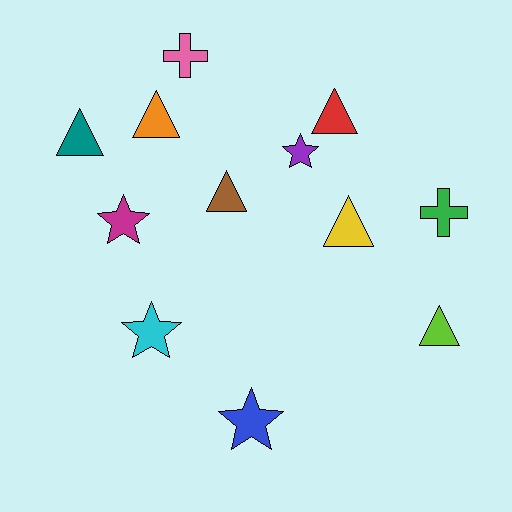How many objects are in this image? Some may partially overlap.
There are 12 objects.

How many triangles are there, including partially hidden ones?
There are 6 triangles.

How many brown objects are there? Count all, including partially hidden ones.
There is 1 brown object.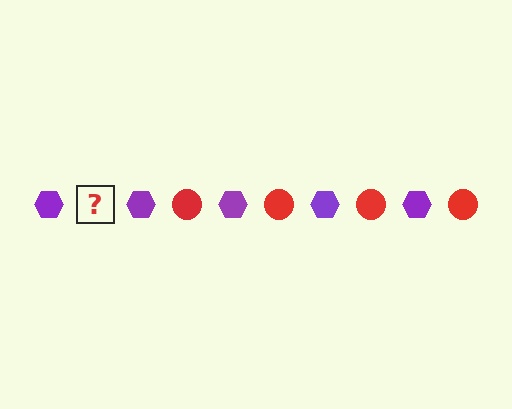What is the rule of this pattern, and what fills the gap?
The rule is that the pattern alternates between purple hexagon and red circle. The gap should be filled with a red circle.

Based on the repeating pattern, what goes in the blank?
The blank should be a red circle.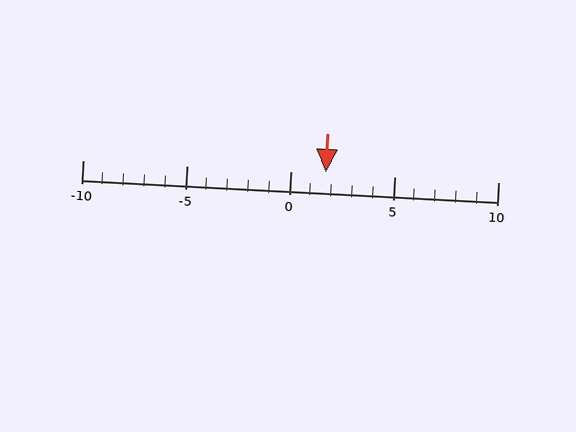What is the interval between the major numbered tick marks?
The major tick marks are spaced 5 units apart.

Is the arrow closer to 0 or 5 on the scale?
The arrow is closer to 0.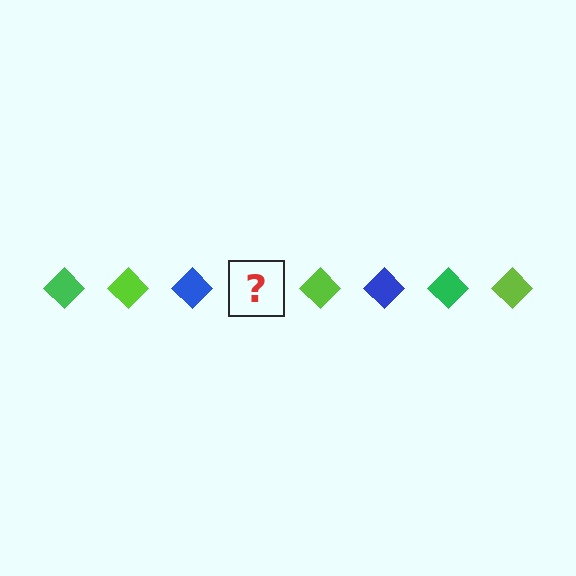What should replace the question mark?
The question mark should be replaced with a green diamond.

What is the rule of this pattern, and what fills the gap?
The rule is that the pattern cycles through green, lime, blue diamonds. The gap should be filled with a green diamond.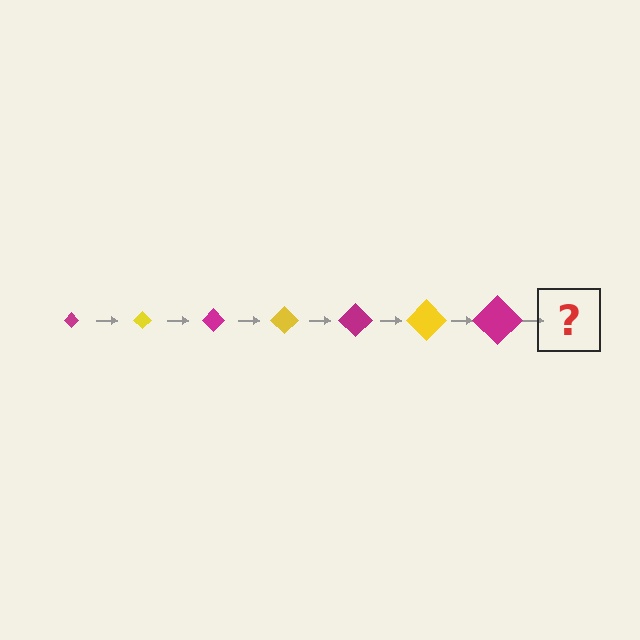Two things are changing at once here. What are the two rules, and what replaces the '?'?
The two rules are that the diamond grows larger each step and the color cycles through magenta and yellow. The '?' should be a yellow diamond, larger than the previous one.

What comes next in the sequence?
The next element should be a yellow diamond, larger than the previous one.